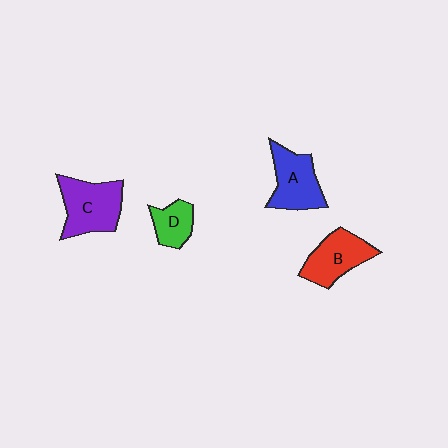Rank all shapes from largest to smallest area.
From largest to smallest: C (purple), A (blue), B (red), D (green).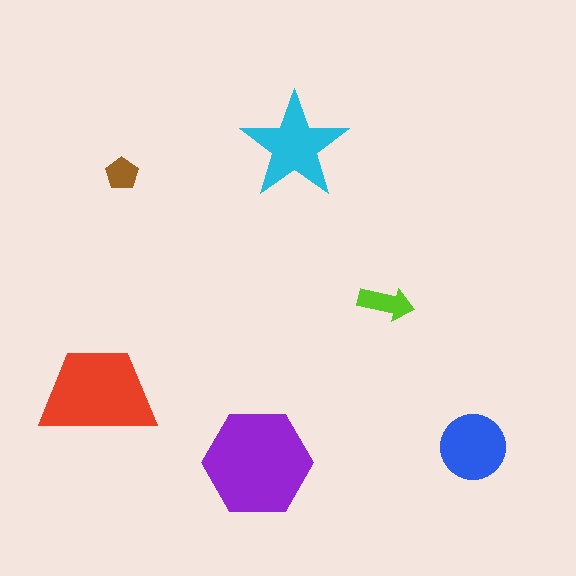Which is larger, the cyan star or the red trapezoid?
The red trapezoid.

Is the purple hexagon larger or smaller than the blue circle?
Larger.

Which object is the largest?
The purple hexagon.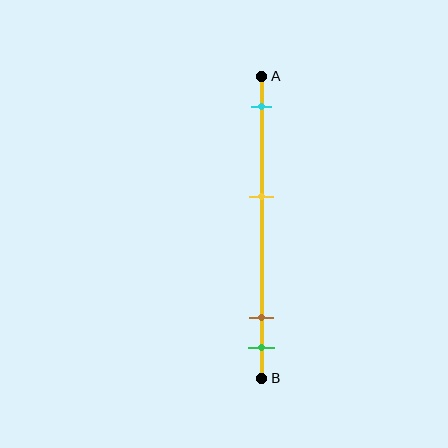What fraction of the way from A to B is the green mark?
The green mark is approximately 90% (0.9) of the way from A to B.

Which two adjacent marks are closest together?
The brown and green marks are the closest adjacent pair.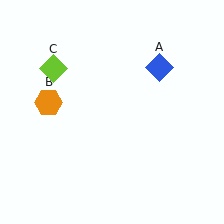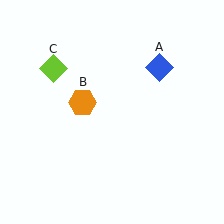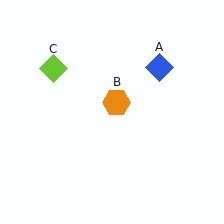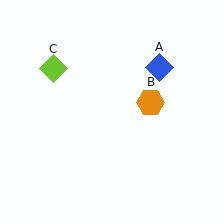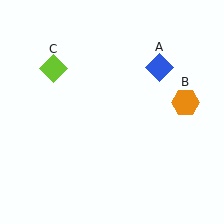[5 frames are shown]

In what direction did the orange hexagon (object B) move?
The orange hexagon (object B) moved right.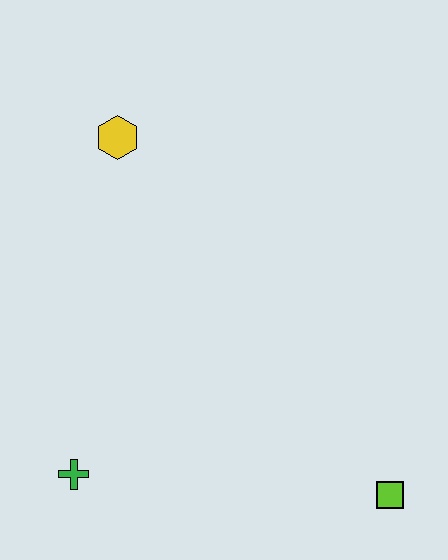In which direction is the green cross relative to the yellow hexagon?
The green cross is below the yellow hexagon.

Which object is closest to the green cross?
The lime square is closest to the green cross.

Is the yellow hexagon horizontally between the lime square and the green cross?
Yes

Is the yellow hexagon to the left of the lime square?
Yes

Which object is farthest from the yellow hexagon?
The lime square is farthest from the yellow hexagon.